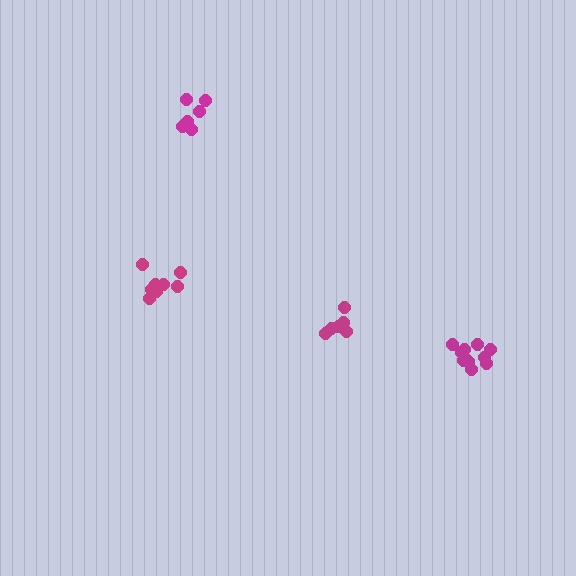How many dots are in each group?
Group 1: 9 dots, Group 2: 11 dots, Group 3: 6 dots, Group 4: 6 dots (32 total).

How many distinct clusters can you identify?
There are 4 distinct clusters.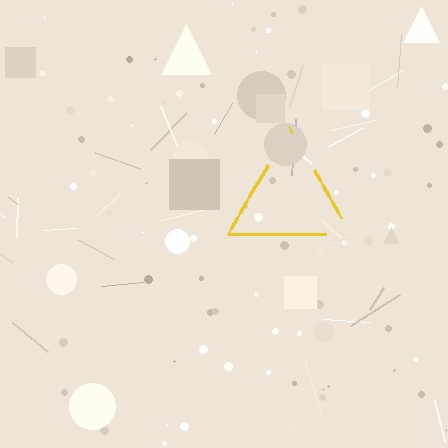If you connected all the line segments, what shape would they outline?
They would outline a triangle.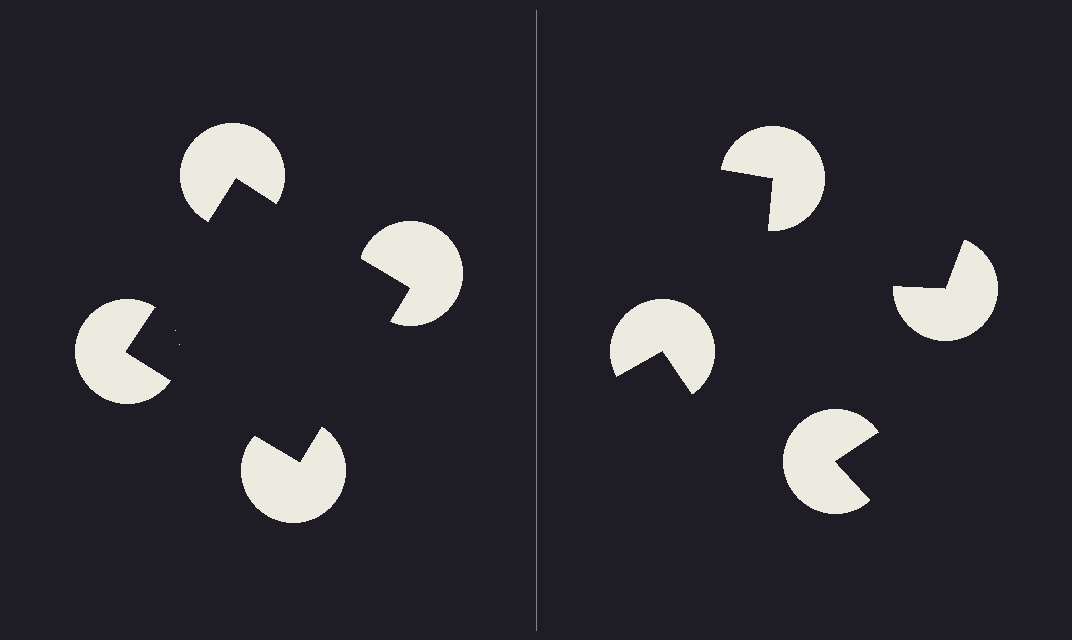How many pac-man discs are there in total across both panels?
8 — 4 on each side.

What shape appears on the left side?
An illusory square.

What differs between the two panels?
The pac-man discs are positioned identically on both sides; only the wedge orientations differ. On the left they align to a square; on the right they are misaligned.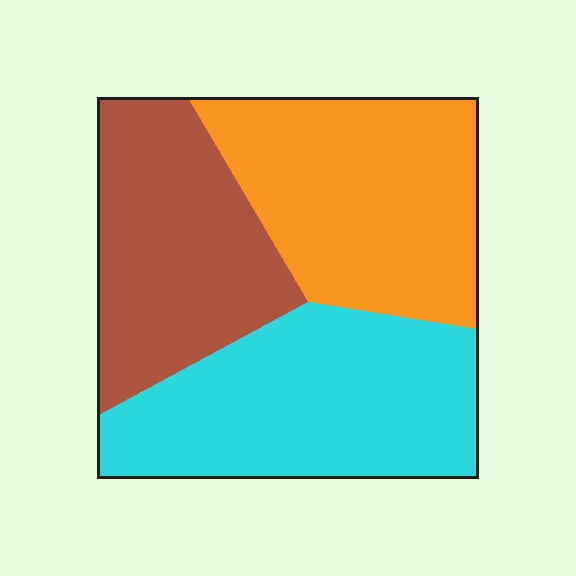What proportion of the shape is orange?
Orange takes up about one third (1/3) of the shape.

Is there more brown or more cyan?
Cyan.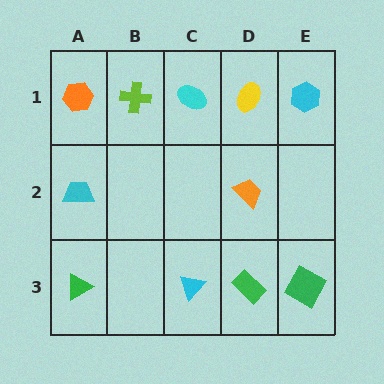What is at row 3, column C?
A cyan triangle.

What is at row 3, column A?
A green triangle.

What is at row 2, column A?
A cyan trapezoid.